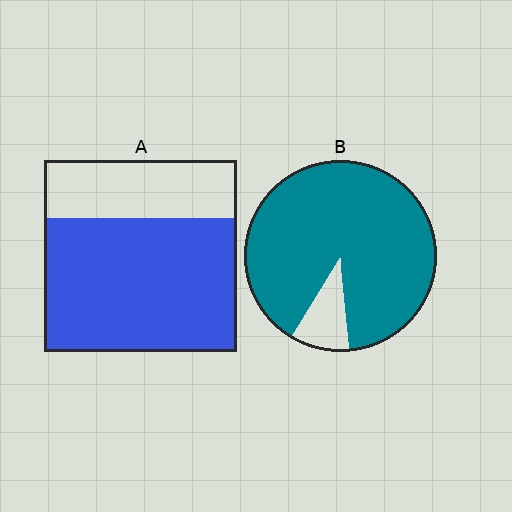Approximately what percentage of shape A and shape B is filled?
A is approximately 70% and B is approximately 90%.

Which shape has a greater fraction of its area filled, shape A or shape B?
Shape B.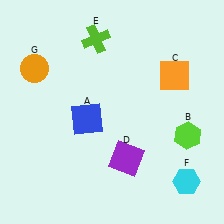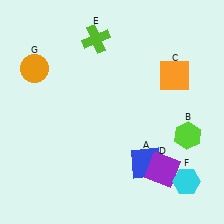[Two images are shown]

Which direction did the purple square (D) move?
The purple square (D) moved right.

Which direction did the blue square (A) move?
The blue square (A) moved right.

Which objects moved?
The objects that moved are: the blue square (A), the purple square (D).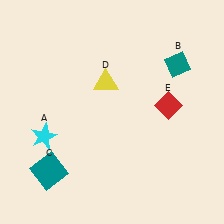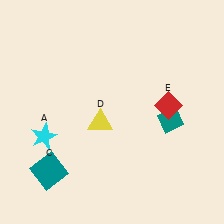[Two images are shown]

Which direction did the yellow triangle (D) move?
The yellow triangle (D) moved down.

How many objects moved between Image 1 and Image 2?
2 objects moved between the two images.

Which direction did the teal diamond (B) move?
The teal diamond (B) moved down.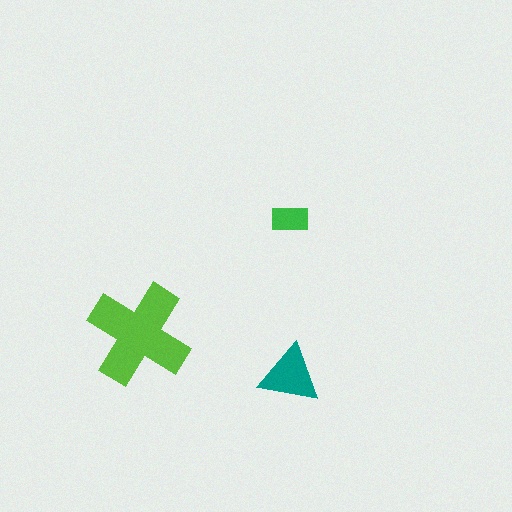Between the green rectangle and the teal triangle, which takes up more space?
The teal triangle.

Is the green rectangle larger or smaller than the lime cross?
Smaller.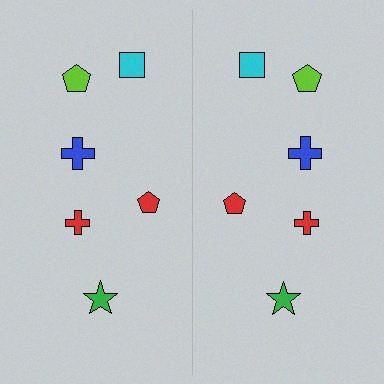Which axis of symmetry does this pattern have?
The pattern has a vertical axis of symmetry running through the center of the image.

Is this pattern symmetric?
Yes, this pattern has bilateral (reflection) symmetry.